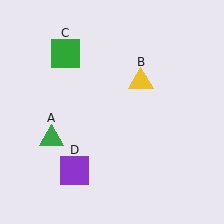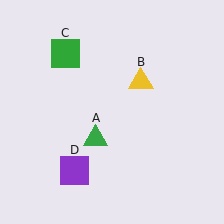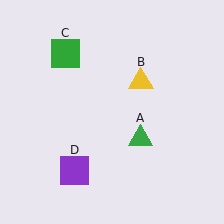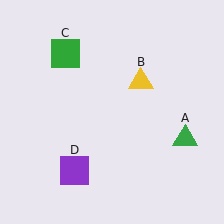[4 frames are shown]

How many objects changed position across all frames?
1 object changed position: green triangle (object A).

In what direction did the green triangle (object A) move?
The green triangle (object A) moved right.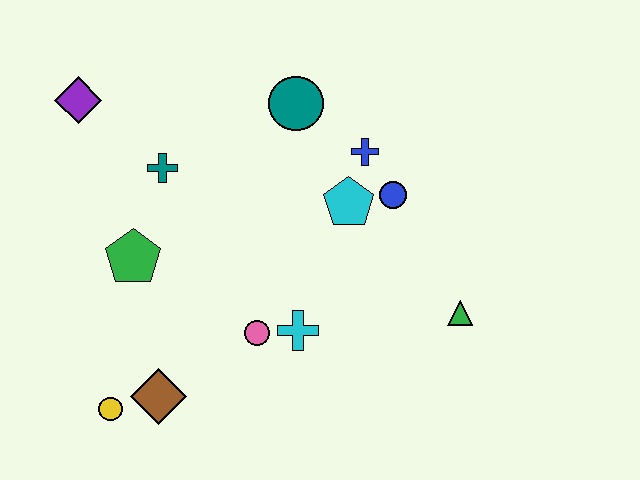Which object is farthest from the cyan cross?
The purple diamond is farthest from the cyan cross.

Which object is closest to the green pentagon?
The teal cross is closest to the green pentagon.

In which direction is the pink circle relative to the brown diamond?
The pink circle is to the right of the brown diamond.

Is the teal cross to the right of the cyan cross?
No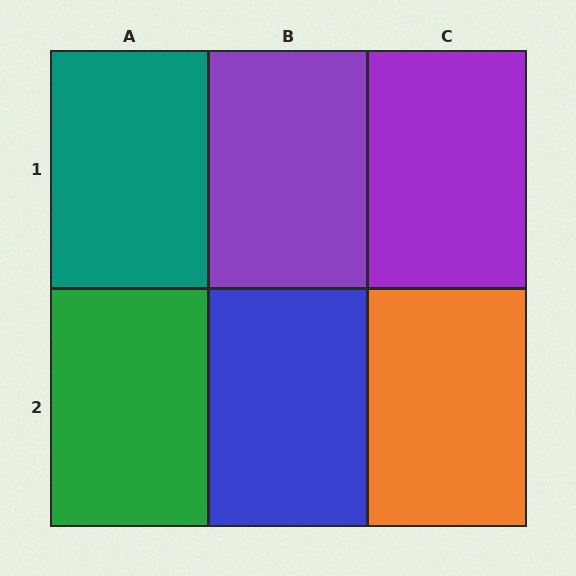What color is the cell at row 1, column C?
Purple.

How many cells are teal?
1 cell is teal.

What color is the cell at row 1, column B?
Purple.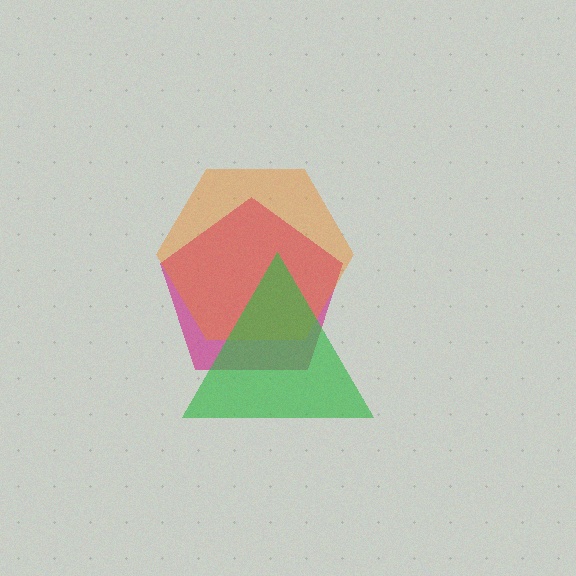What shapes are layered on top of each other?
The layered shapes are: a magenta pentagon, an orange hexagon, a green triangle.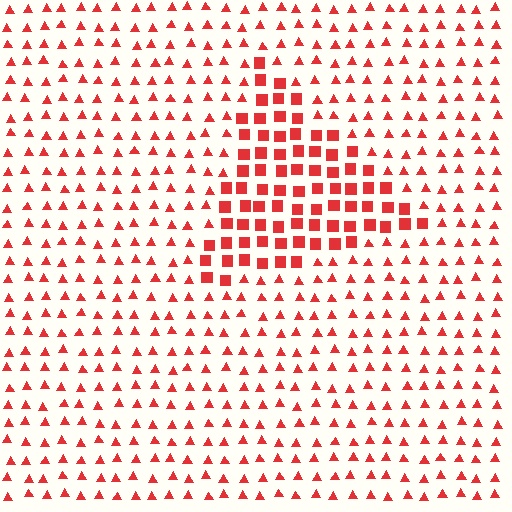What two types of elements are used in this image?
The image uses squares inside the triangle region and triangles outside it.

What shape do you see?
I see a triangle.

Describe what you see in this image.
The image is filled with small red elements arranged in a uniform grid. A triangle-shaped region contains squares, while the surrounding area contains triangles. The boundary is defined purely by the change in element shape.